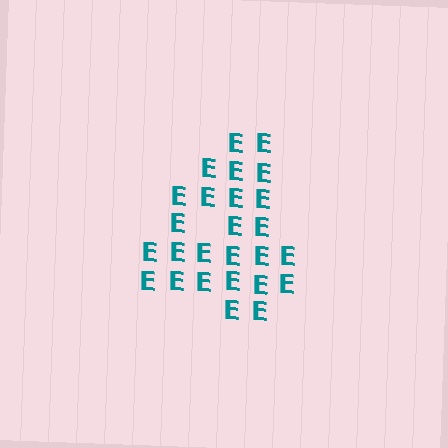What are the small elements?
The small elements are letter E's.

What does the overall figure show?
The overall figure shows the digit 4.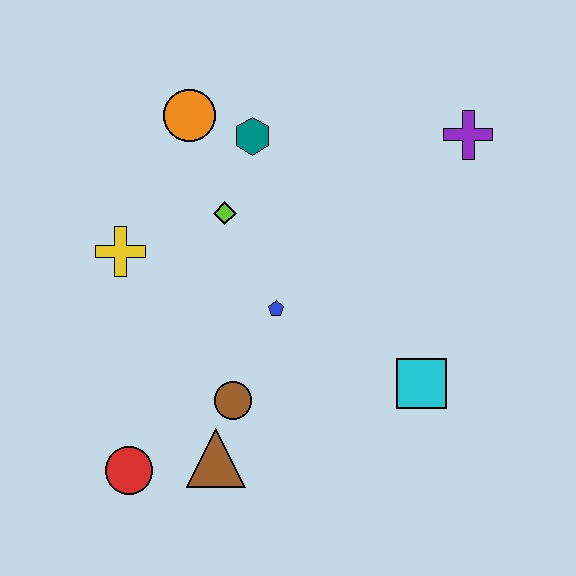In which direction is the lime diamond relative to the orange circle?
The lime diamond is below the orange circle.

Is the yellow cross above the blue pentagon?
Yes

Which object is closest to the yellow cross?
The lime diamond is closest to the yellow cross.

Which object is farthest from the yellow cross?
The purple cross is farthest from the yellow cross.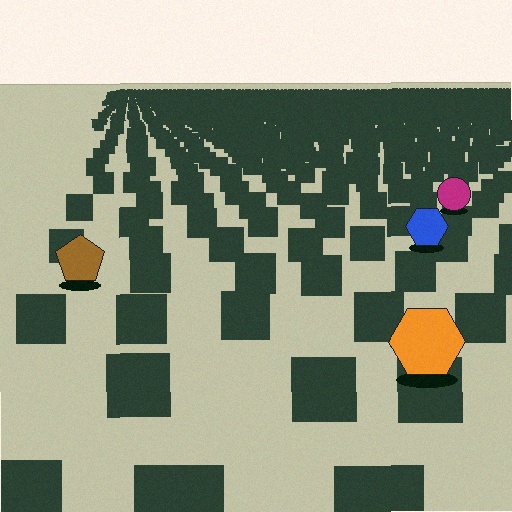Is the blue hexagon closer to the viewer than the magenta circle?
Yes. The blue hexagon is closer — you can tell from the texture gradient: the ground texture is coarser near it.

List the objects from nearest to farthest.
From nearest to farthest: the orange hexagon, the brown pentagon, the blue hexagon, the magenta circle.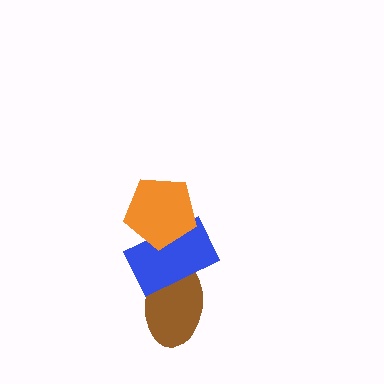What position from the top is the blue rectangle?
The blue rectangle is 2nd from the top.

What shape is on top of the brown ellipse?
The blue rectangle is on top of the brown ellipse.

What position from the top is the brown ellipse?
The brown ellipse is 3rd from the top.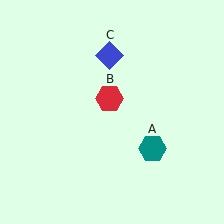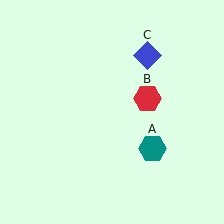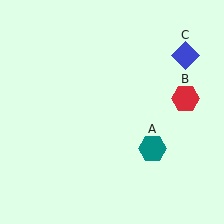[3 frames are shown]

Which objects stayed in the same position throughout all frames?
Teal hexagon (object A) remained stationary.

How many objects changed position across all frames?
2 objects changed position: red hexagon (object B), blue diamond (object C).